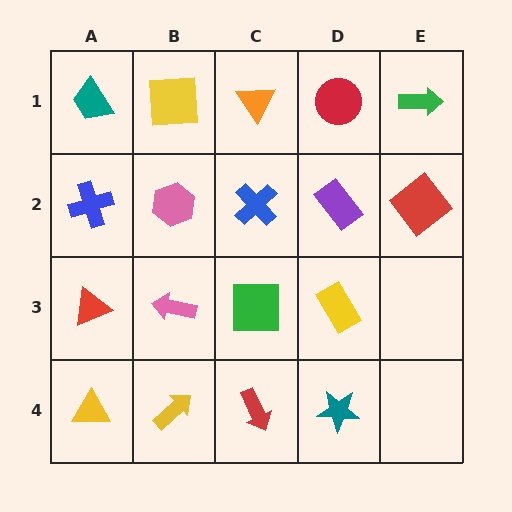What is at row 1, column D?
A red circle.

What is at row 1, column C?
An orange triangle.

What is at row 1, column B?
A yellow square.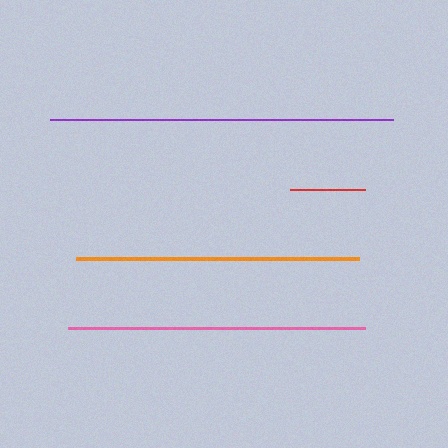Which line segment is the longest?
The purple line is the longest at approximately 343 pixels.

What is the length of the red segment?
The red segment is approximately 74 pixels long.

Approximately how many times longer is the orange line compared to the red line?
The orange line is approximately 3.8 times the length of the red line.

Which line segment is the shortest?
The red line is the shortest at approximately 74 pixels.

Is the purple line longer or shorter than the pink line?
The purple line is longer than the pink line.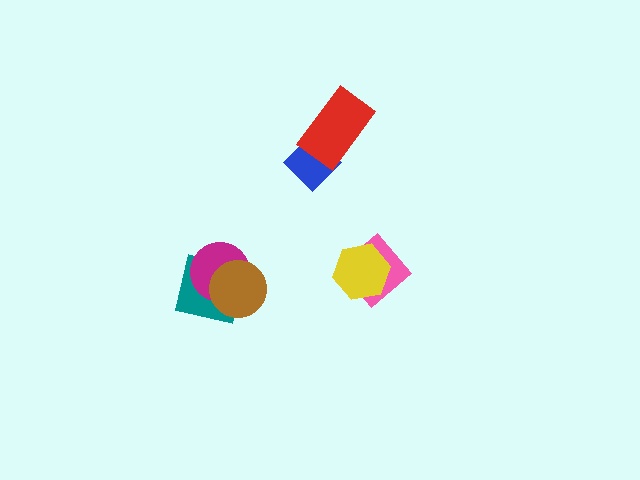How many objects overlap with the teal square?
2 objects overlap with the teal square.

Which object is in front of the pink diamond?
The yellow hexagon is in front of the pink diamond.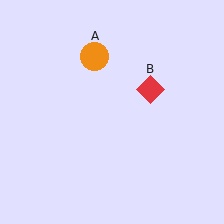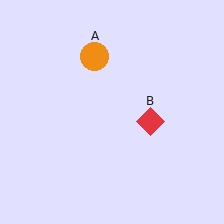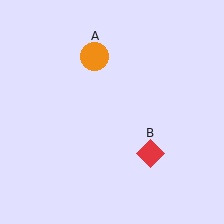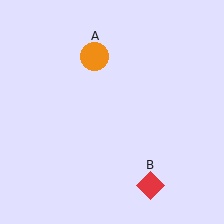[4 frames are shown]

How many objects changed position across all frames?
1 object changed position: red diamond (object B).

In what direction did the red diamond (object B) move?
The red diamond (object B) moved down.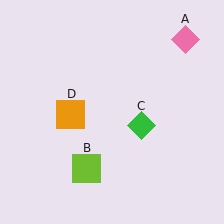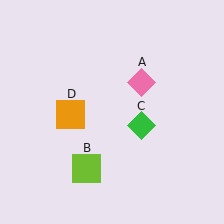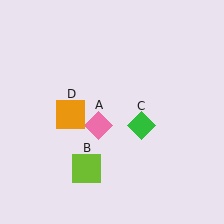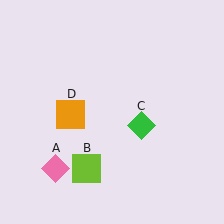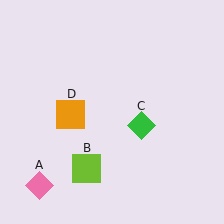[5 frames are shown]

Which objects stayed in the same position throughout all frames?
Lime square (object B) and green diamond (object C) and orange square (object D) remained stationary.